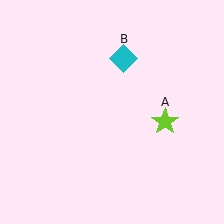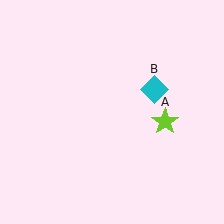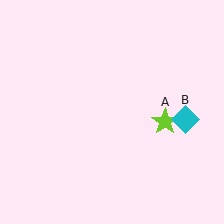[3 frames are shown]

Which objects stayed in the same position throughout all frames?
Lime star (object A) remained stationary.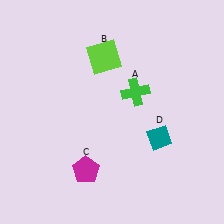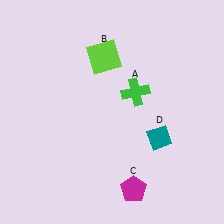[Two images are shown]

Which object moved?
The magenta pentagon (C) moved right.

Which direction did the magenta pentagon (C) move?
The magenta pentagon (C) moved right.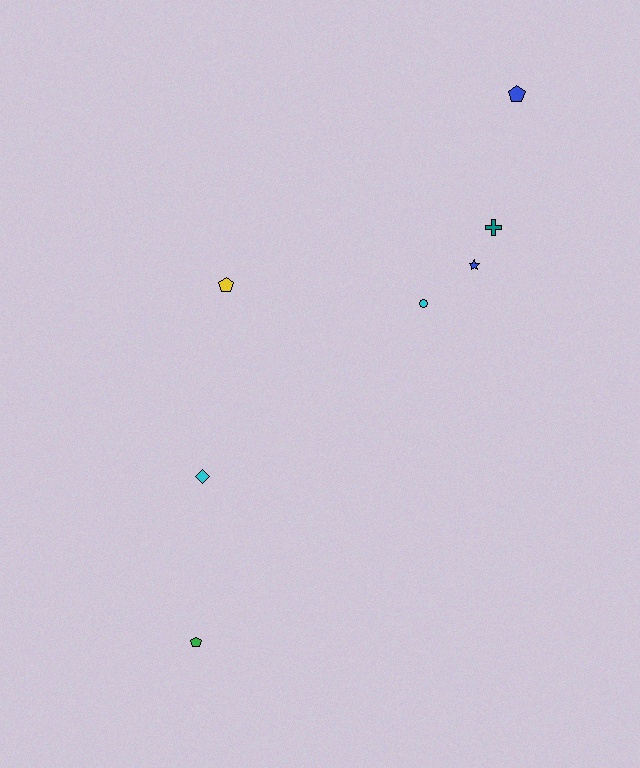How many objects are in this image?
There are 7 objects.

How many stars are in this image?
There is 1 star.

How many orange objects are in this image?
There are no orange objects.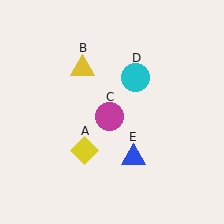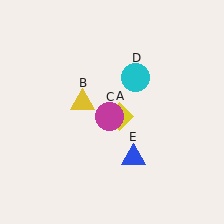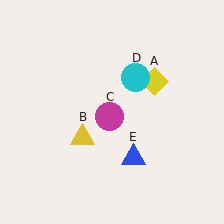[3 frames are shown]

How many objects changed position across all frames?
2 objects changed position: yellow diamond (object A), yellow triangle (object B).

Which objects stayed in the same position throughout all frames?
Magenta circle (object C) and cyan circle (object D) and blue triangle (object E) remained stationary.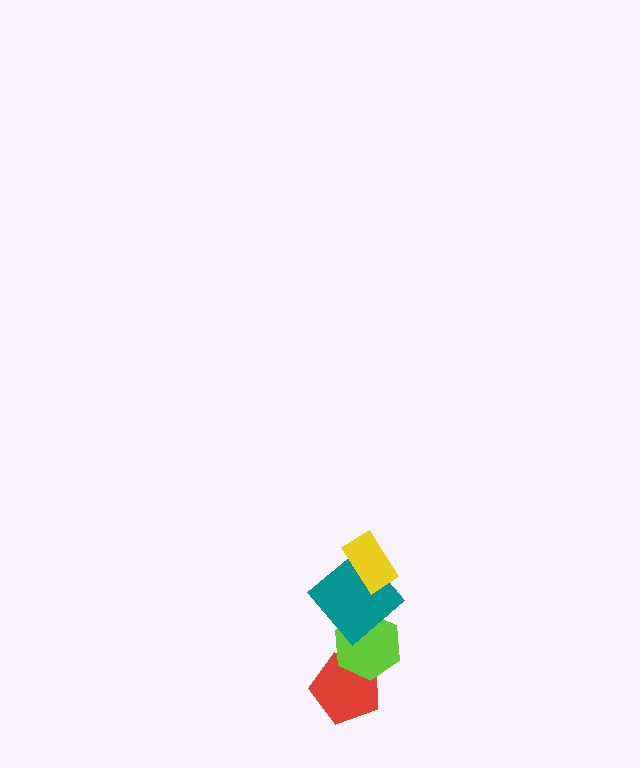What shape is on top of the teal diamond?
The yellow rectangle is on top of the teal diamond.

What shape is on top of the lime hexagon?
The teal diamond is on top of the lime hexagon.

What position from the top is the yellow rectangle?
The yellow rectangle is 1st from the top.